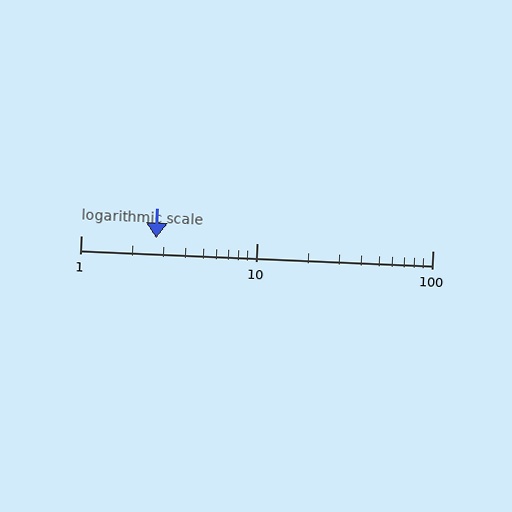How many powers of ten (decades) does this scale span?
The scale spans 2 decades, from 1 to 100.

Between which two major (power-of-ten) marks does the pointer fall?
The pointer is between 1 and 10.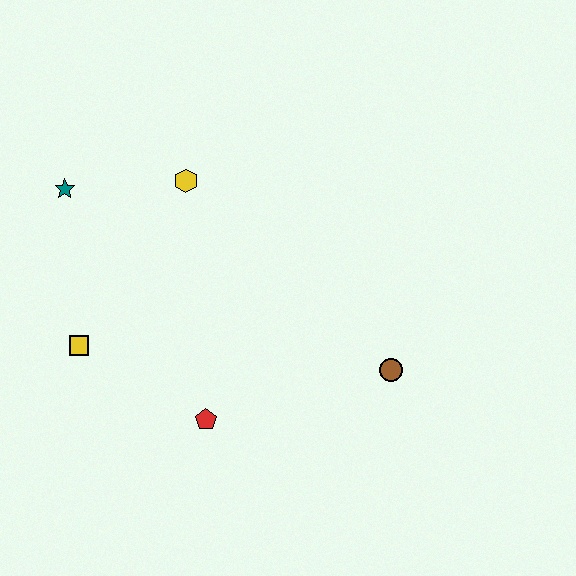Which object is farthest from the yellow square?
The brown circle is farthest from the yellow square.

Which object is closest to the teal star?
The yellow hexagon is closest to the teal star.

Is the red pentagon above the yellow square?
No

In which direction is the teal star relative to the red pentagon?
The teal star is above the red pentagon.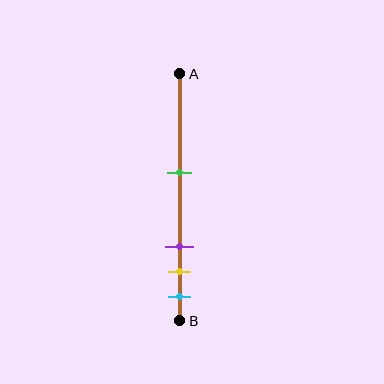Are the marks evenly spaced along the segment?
No, the marks are not evenly spaced.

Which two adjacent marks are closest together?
The yellow and cyan marks are the closest adjacent pair.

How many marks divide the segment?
There are 4 marks dividing the segment.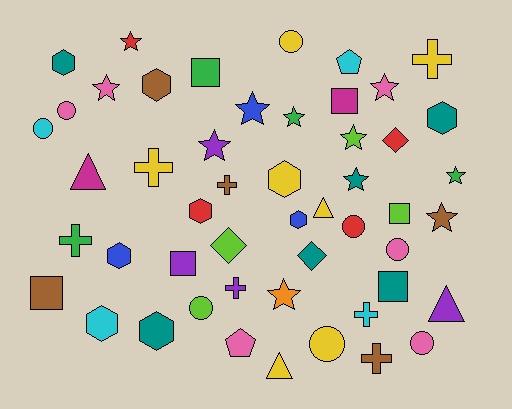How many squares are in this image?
There are 6 squares.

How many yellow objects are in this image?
There are 7 yellow objects.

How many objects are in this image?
There are 50 objects.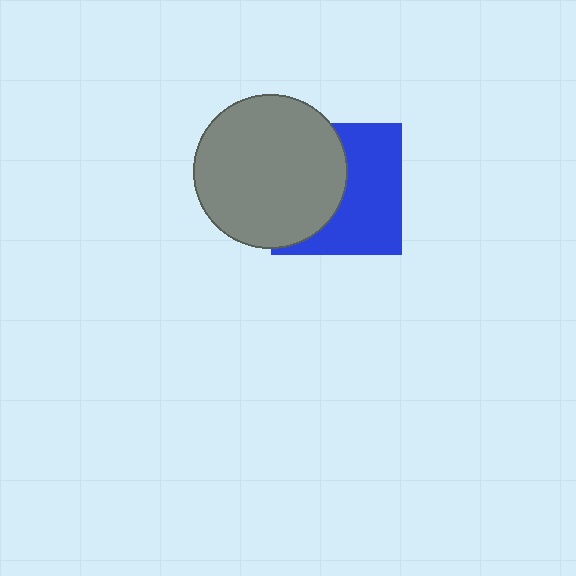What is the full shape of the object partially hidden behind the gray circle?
The partially hidden object is a blue square.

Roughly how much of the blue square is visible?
About half of it is visible (roughly 53%).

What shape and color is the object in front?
The object in front is a gray circle.